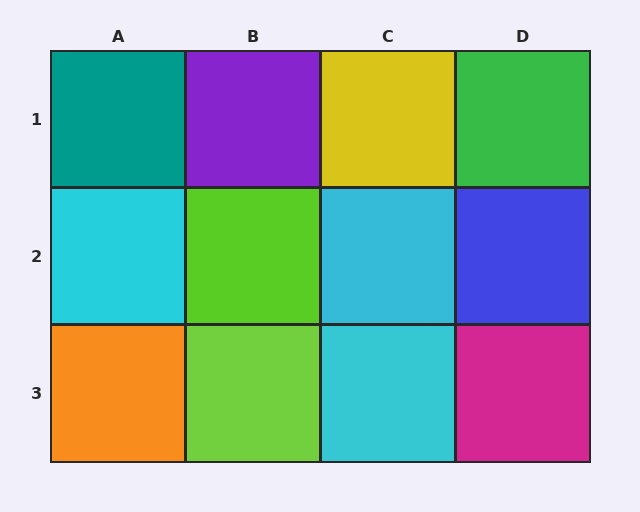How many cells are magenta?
1 cell is magenta.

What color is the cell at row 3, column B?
Lime.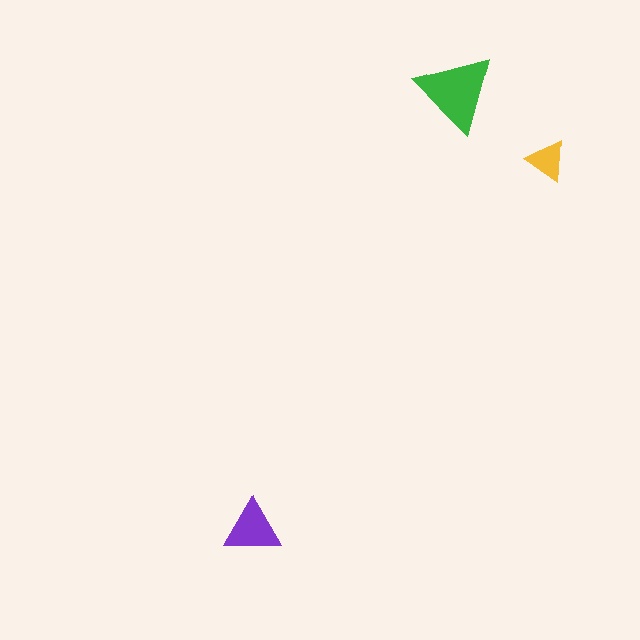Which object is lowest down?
The purple triangle is bottommost.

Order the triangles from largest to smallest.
the green one, the purple one, the yellow one.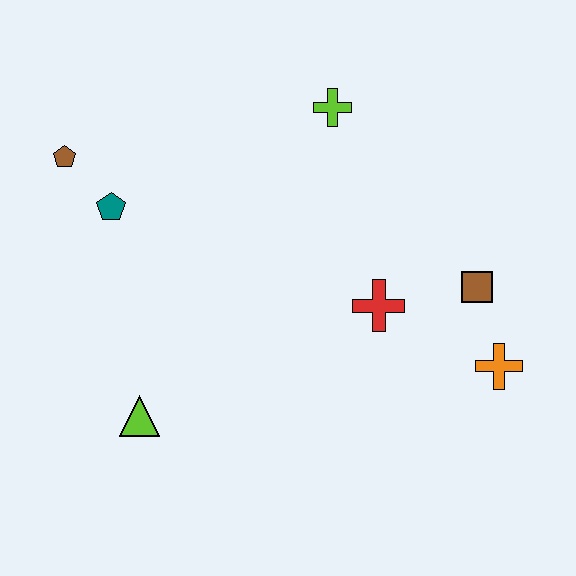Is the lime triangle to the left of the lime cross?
Yes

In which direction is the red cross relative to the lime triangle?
The red cross is to the right of the lime triangle.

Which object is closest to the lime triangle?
The teal pentagon is closest to the lime triangle.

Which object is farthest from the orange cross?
The brown pentagon is farthest from the orange cross.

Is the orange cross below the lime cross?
Yes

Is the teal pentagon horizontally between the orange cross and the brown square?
No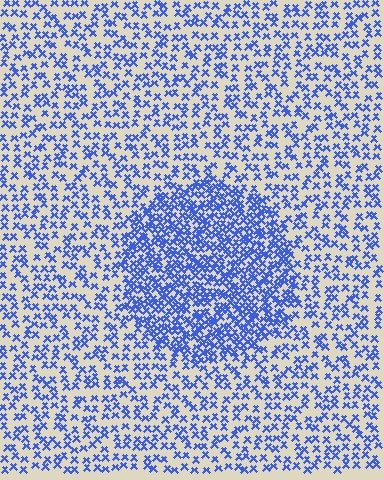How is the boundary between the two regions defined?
The boundary is defined by a change in element density (approximately 2.2x ratio). All elements are the same color, size, and shape.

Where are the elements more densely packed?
The elements are more densely packed inside the circle boundary.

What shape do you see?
I see a circle.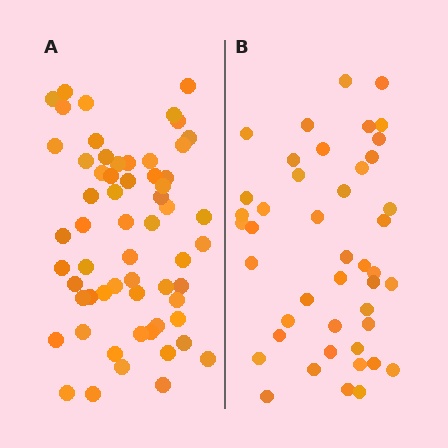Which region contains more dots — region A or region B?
Region A (the left region) has more dots.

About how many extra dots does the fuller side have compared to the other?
Region A has approximately 15 more dots than region B.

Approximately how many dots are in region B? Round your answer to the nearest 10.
About 40 dots. (The exact count is 44, which rounds to 40.)